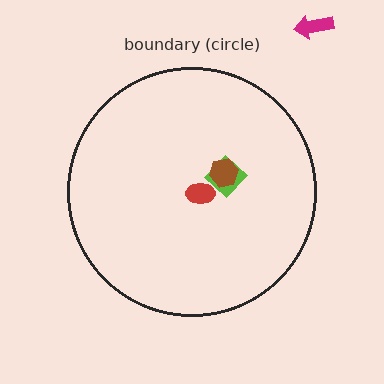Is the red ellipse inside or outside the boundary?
Inside.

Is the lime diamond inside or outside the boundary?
Inside.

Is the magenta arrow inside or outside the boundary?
Outside.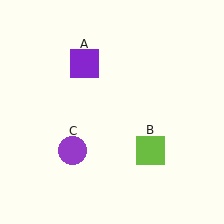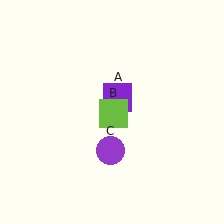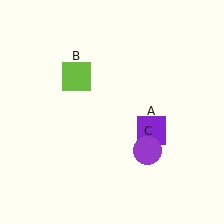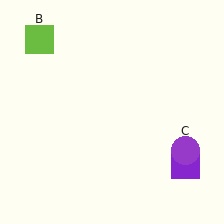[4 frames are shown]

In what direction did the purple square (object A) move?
The purple square (object A) moved down and to the right.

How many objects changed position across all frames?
3 objects changed position: purple square (object A), lime square (object B), purple circle (object C).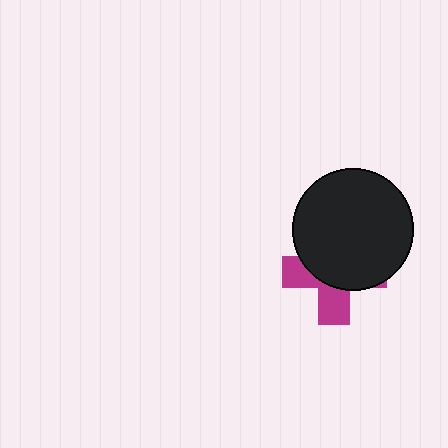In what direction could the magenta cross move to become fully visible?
The magenta cross could move down. That would shift it out from behind the black circle entirely.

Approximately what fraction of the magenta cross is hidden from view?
Roughly 63% of the magenta cross is hidden behind the black circle.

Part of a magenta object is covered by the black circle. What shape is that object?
It is a cross.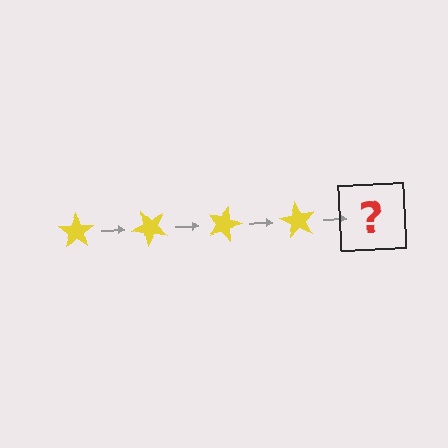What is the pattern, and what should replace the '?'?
The pattern is that the star rotates 45 degrees each step. The '?' should be a yellow star rotated 180 degrees.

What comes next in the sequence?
The next element should be a yellow star rotated 180 degrees.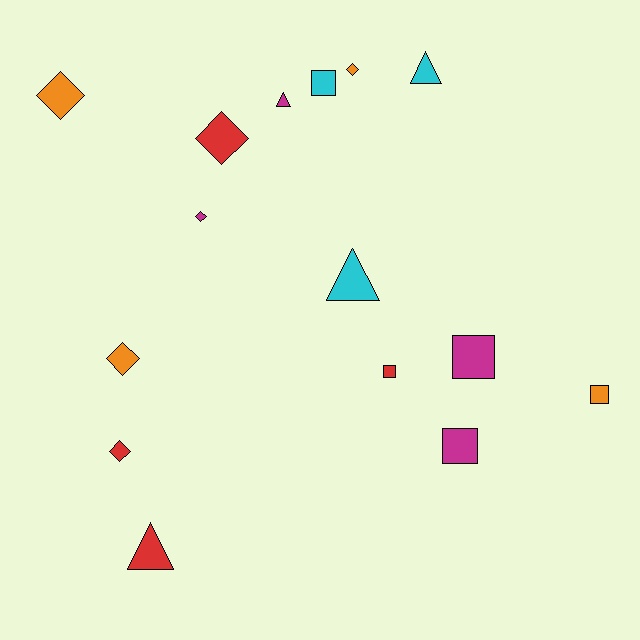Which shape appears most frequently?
Diamond, with 6 objects.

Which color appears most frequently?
Magenta, with 4 objects.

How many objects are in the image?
There are 15 objects.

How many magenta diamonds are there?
There is 1 magenta diamond.